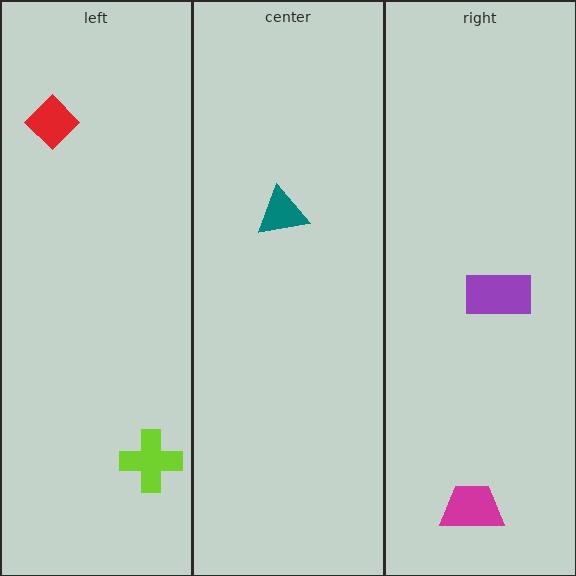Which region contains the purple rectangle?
The right region.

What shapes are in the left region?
The lime cross, the red diamond.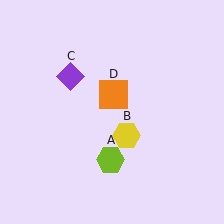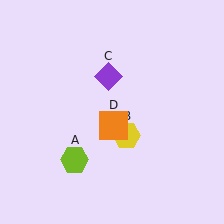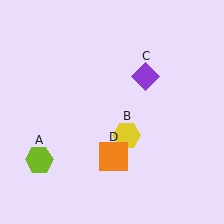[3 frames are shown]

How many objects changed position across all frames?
3 objects changed position: lime hexagon (object A), purple diamond (object C), orange square (object D).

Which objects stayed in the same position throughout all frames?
Yellow hexagon (object B) remained stationary.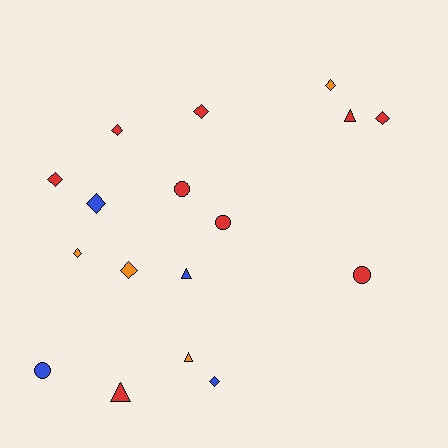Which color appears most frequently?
Red, with 9 objects.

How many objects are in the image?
There are 17 objects.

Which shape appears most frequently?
Diamond, with 9 objects.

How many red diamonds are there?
There are 4 red diamonds.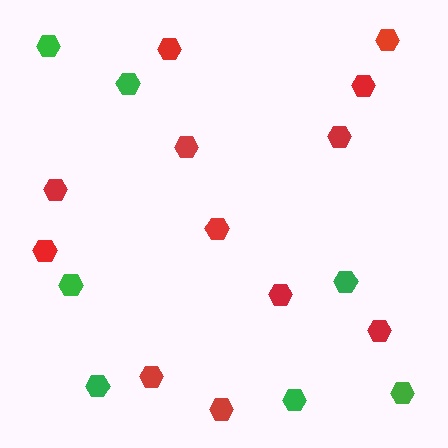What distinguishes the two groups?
There are 2 groups: one group of red hexagons (12) and one group of green hexagons (7).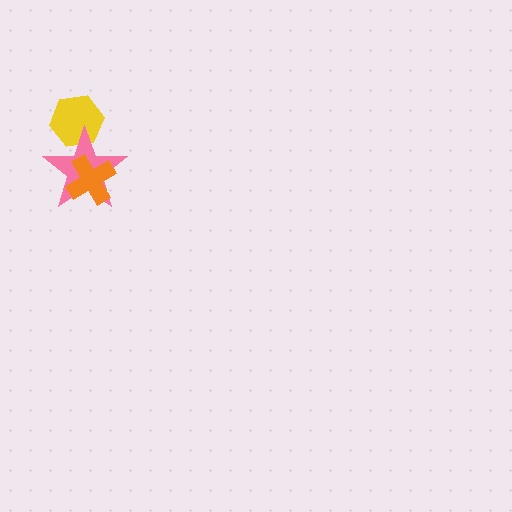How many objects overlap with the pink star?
2 objects overlap with the pink star.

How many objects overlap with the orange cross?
1 object overlaps with the orange cross.